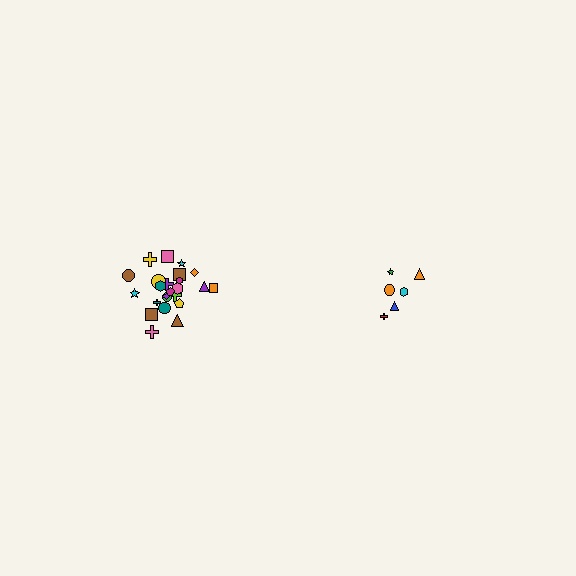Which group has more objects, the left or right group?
The left group.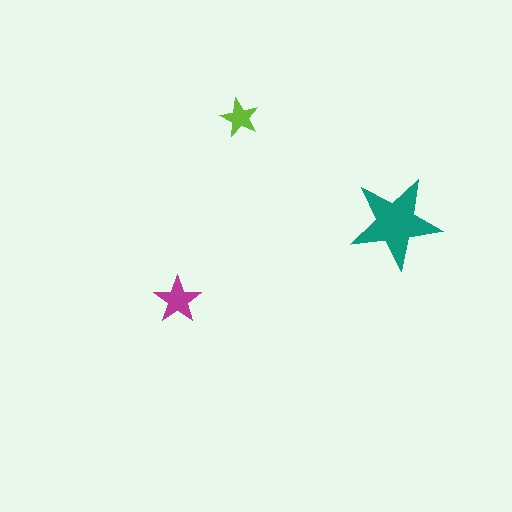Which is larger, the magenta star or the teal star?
The teal one.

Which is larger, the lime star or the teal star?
The teal one.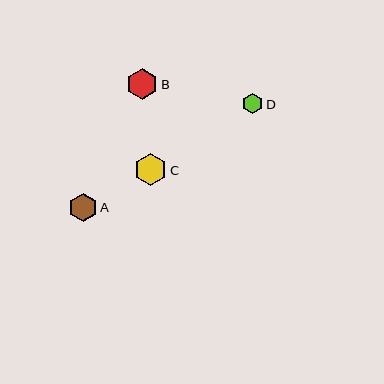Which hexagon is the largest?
Hexagon C is the largest with a size of approximately 32 pixels.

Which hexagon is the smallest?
Hexagon D is the smallest with a size of approximately 21 pixels.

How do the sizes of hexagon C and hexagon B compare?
Hexagon C and hexagon B are approximately the same size.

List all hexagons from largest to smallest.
From largest to smallest: C, B, A, D.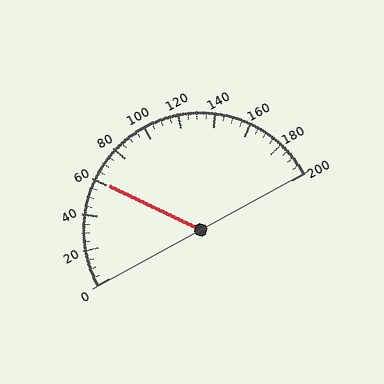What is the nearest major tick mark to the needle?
The nearest major tick mark is 60.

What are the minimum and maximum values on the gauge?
The gauge ranges from 0 to 200.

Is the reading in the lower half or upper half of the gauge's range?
The reading is in the lower half of the range (0 to 200).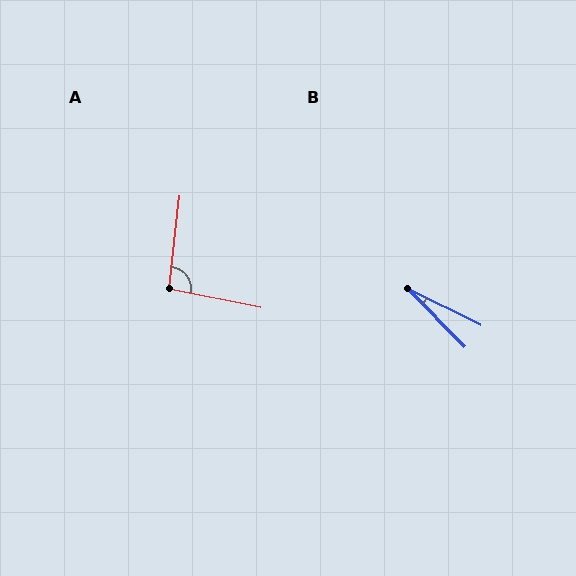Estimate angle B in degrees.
Approximately 19 degrees.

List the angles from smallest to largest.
B (19°), A (95°).